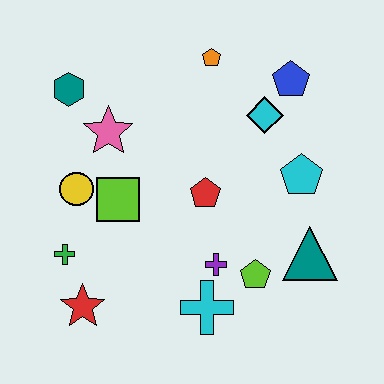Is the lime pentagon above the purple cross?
No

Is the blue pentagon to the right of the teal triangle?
No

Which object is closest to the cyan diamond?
The blue pentagon is closest to the cyan diamond.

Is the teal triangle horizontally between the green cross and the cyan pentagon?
No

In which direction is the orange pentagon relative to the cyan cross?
The orange pentagon is above the cyan cross.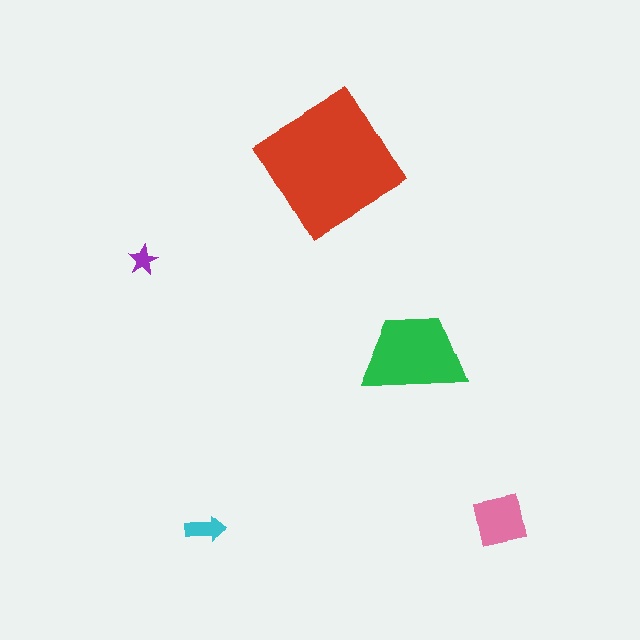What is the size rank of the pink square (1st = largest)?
3rd.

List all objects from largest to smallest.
The red diamond, the green trapezoid, the pink square, the cyan arrow, the purple star.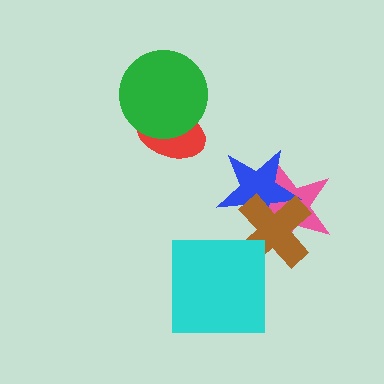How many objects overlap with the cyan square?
0 objects overlap with the cyan square.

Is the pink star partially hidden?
Yes, it is partially covered by another shape.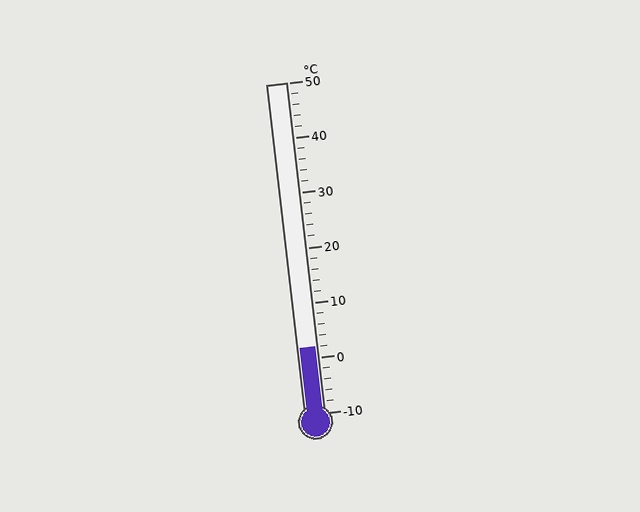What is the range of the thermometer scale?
The thermometer scale ranges from -10°C to 50°C.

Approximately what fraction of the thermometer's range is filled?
The thermometer is filled to approximately 20% of its range.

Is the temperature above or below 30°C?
The temperature is below 30°C.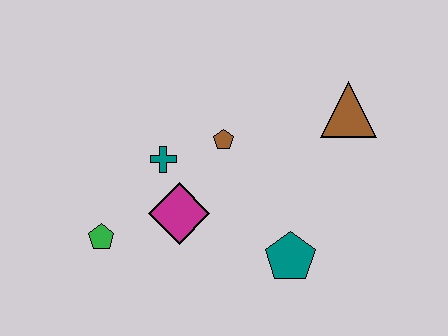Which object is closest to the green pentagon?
The magenta diamond is closest to the green pentagon.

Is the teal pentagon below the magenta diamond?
Yes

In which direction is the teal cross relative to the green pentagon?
The teal cross is above the green pentagon.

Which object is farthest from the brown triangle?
The green pentagon is farthest from the brown triangle.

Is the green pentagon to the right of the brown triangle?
No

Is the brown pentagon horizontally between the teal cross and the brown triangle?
Yes